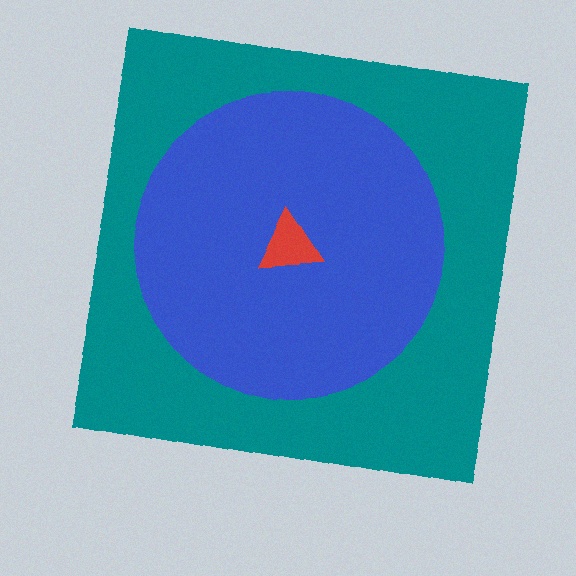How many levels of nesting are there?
3.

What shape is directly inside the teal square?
The blue circle.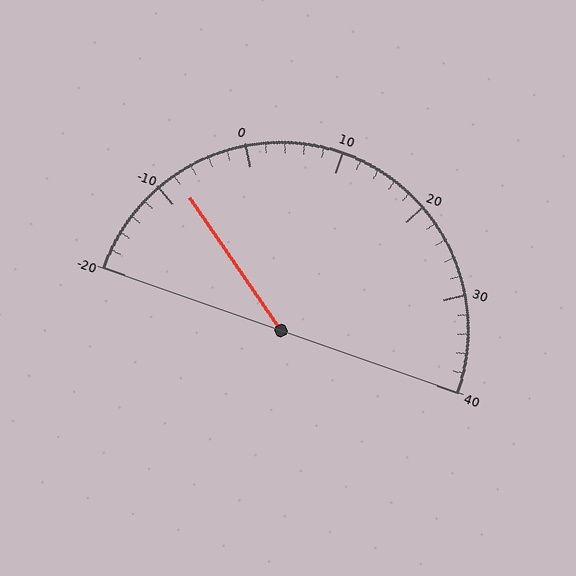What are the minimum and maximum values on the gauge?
The gauge ranges from -20 to 40.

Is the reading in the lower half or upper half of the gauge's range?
The reading is in the lower half of the range (-20 to 40).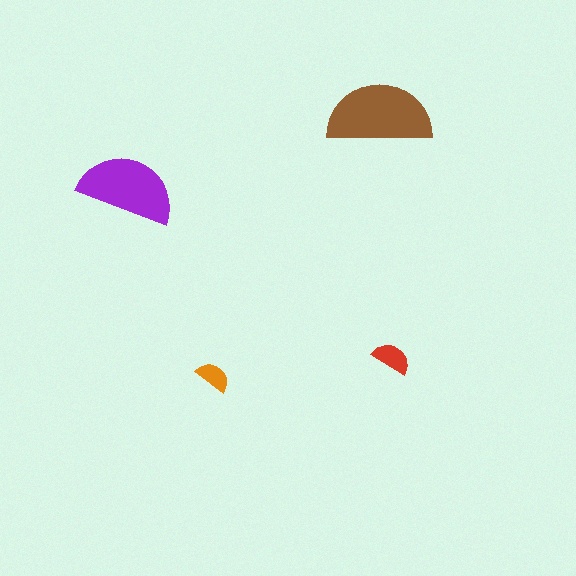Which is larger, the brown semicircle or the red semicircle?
The brown one.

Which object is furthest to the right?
The red semicircle is rightmost.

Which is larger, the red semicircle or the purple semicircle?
The purple one.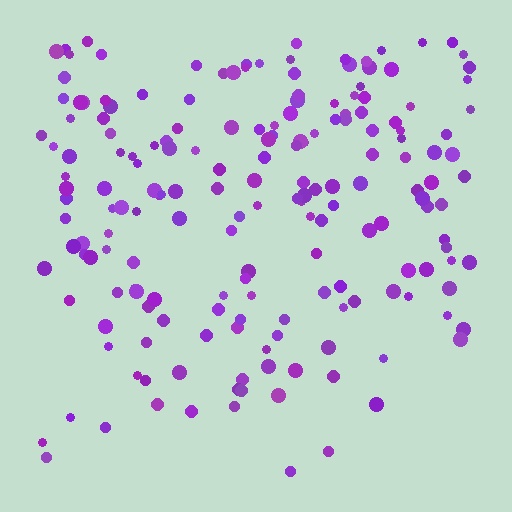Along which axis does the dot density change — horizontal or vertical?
Vertical.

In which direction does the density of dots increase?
From bottom to top, with the top side densest.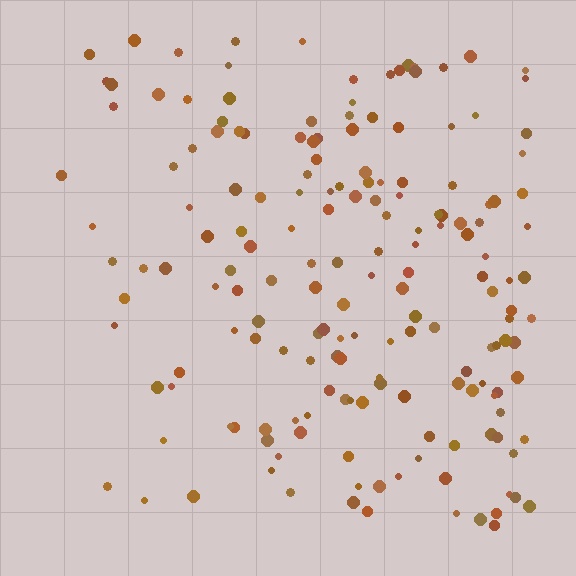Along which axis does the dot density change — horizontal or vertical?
Horizontal.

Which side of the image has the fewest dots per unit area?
The left.